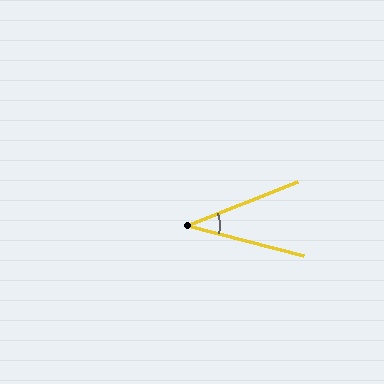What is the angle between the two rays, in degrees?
Approximately 36 degrees.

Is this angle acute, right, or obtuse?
It is acute.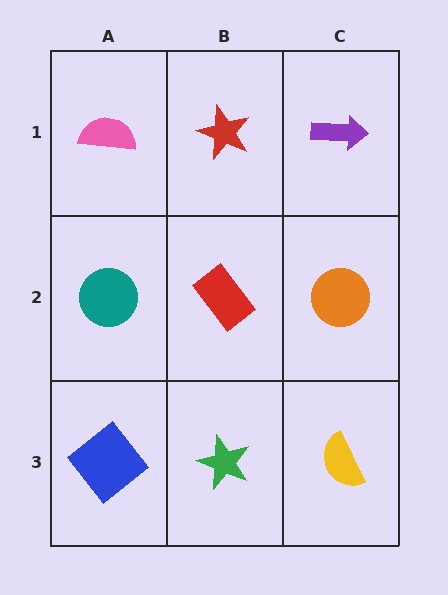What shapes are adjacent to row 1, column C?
An orange circle (row 2, column C), a red star (row 1, column B).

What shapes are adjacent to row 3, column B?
A red rectangle (row 2, column B), a blue diamond (row 3, column A), a yellow semicircle (row 3, column C).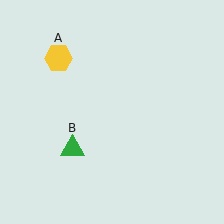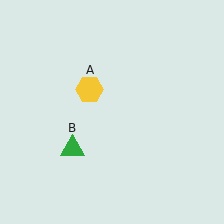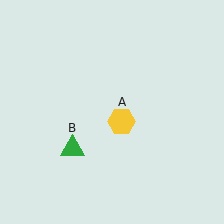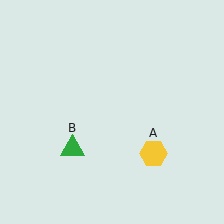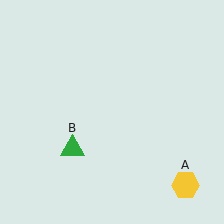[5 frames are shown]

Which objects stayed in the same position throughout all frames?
Green triangle (object B) remained stationary.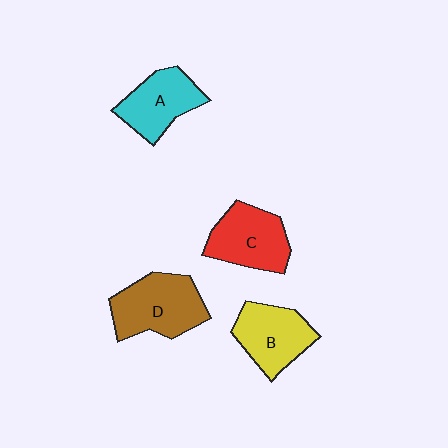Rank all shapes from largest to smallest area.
From largest to smallest: D (brown), C (red), B (yellow), A (cyan).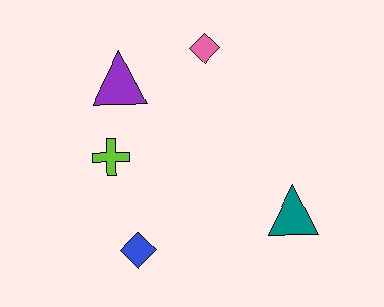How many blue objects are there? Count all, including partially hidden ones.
There is 1 blue object.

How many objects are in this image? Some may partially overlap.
There are 5 objects.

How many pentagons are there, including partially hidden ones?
There are no pentagons.